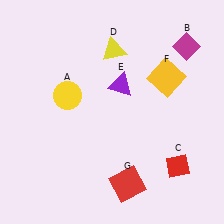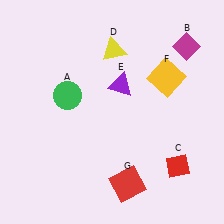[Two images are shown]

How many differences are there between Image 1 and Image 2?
There is 1 difference between the two images.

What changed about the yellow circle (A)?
In Image 1, A is yellow. In Image 2, it changed to green.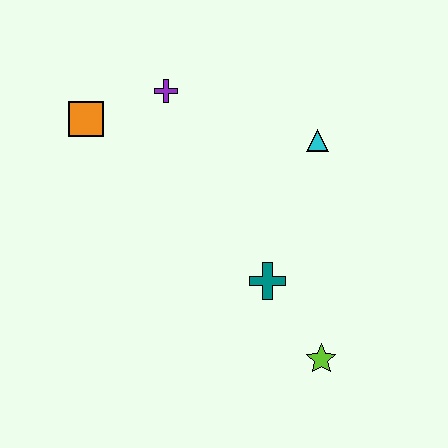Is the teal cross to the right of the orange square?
Yes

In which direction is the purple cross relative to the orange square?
The purple cross is to the right of the orange square.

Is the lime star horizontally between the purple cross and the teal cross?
No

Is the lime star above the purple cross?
No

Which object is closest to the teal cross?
The lime star is closest to the teal cross.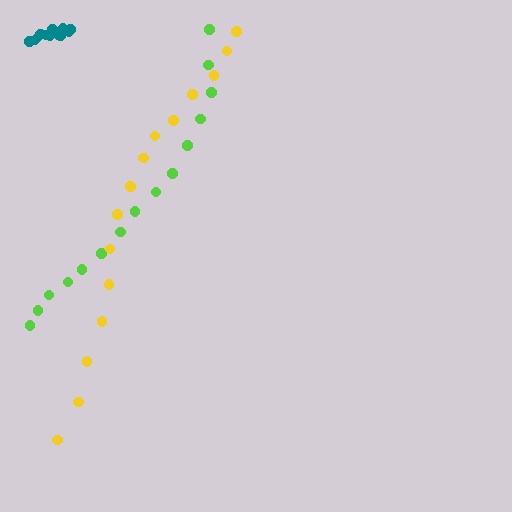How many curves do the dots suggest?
There are 3 distinct paths.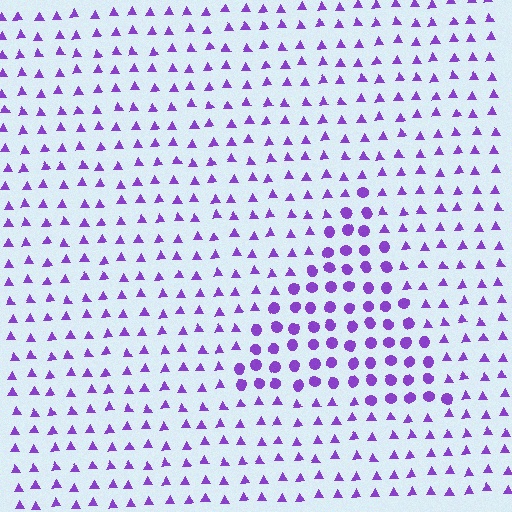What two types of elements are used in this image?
The image uses circles inside the triangle region and triangles outside it.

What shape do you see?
I see a triangle.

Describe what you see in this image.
The image is filled with small purple elements arranged in a uniform grid. A triangle-shaped region contains circles, while the surrounding area contains triangles. The boundary is defined purely by the change in element shape.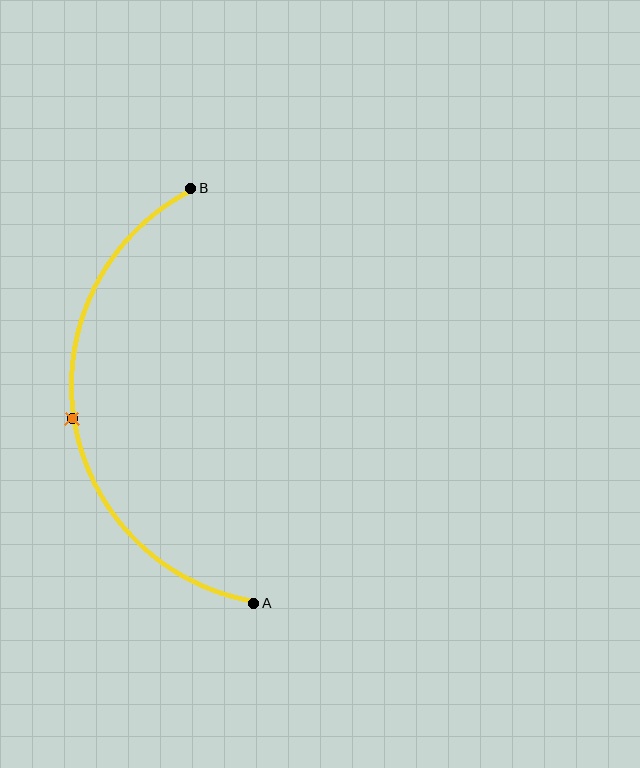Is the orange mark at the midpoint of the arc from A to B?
Yes. The orange mark lies on the arc at equal arc-length from both A and B — it is the arc midpoint.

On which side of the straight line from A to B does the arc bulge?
The arc bulges to the left of the straight line connecting A and B.